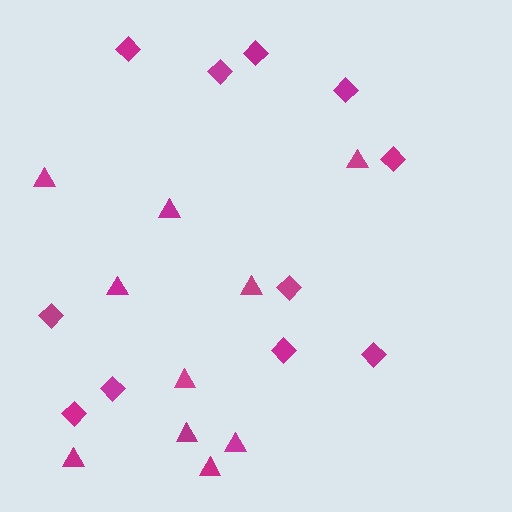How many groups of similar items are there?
There are 2 groups: one group of diamonds (11) and one group of triangles (10).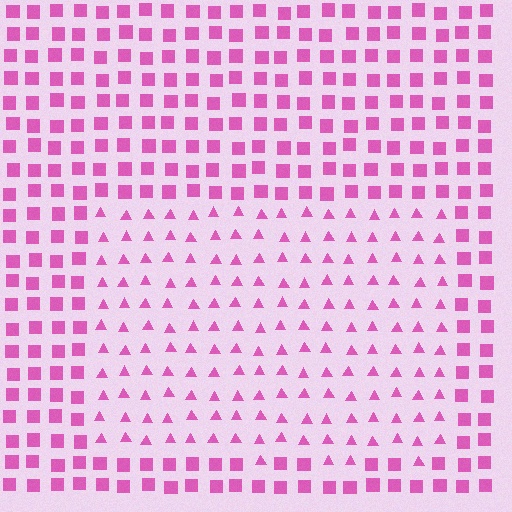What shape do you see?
I see a rectangle.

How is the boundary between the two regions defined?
The boundary is defined by a change in element shape: triangles inside vs. squares outside. All elements share the same color and spacing.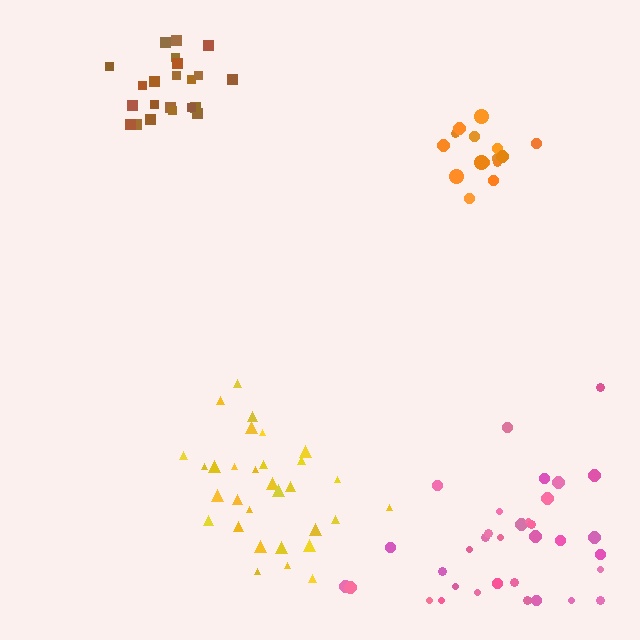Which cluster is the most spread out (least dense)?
Pink.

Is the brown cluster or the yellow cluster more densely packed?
Brown.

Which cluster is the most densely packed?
Brown.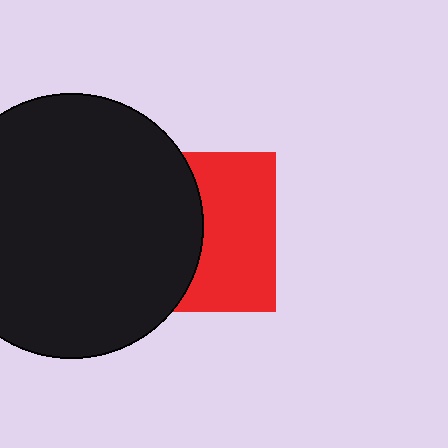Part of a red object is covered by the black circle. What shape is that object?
It is a square.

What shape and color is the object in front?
The object in front is a black circle.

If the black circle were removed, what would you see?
You would see the complete red square.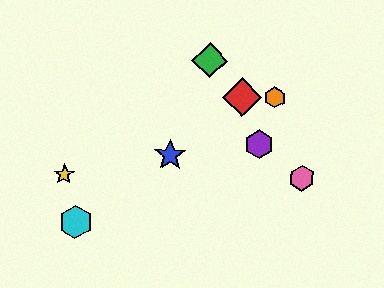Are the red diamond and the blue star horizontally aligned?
No, the red diamond is at y≈97 and the blue star is at y≈155.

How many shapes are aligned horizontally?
2 shapes (the red diamond, the orange hexagon) are aligned horizontally.